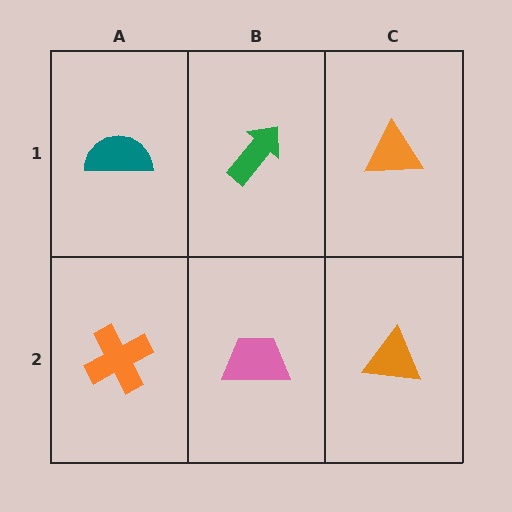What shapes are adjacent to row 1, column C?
An orange triangle (row 2, column C), a green arrow (row 1, column B).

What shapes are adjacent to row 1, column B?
A pink trapezoid (row 2, column B), a teal semicircle (row 1, column A), an orange triangle (row 1, column C).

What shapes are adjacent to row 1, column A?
An orange cross (row 2, column A), a green arrow (row 1, column B).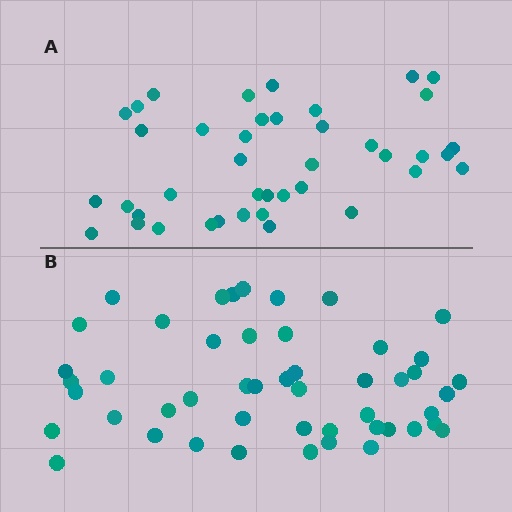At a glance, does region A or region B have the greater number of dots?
Region B (the bottom region) has more dots.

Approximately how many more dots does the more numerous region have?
Region B has roughly 8 or so more dots than region A.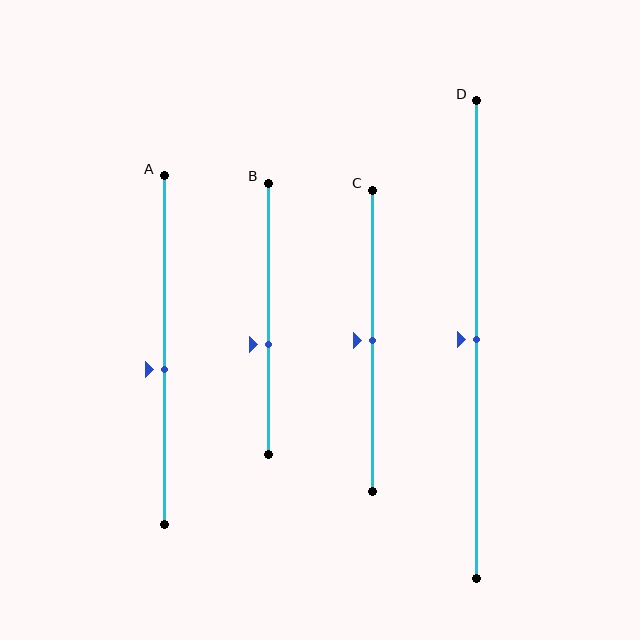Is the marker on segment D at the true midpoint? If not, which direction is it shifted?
Yes, the marker on segment D is at the true midpoint.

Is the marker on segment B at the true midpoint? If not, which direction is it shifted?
No, the marker on segment B is shifted downward by about 9% of the segment length.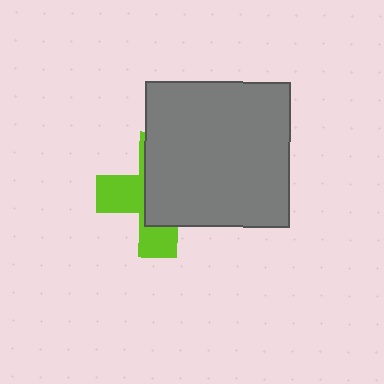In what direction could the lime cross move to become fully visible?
The lime cross could move left. That would shift it out from behind the gray square entirely.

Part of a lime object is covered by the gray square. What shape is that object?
It is a cross.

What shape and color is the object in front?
The object in front is a gray square.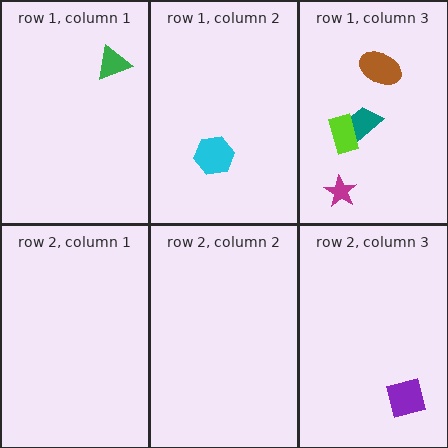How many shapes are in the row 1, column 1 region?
1.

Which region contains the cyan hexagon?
The row 1, column 2 region.